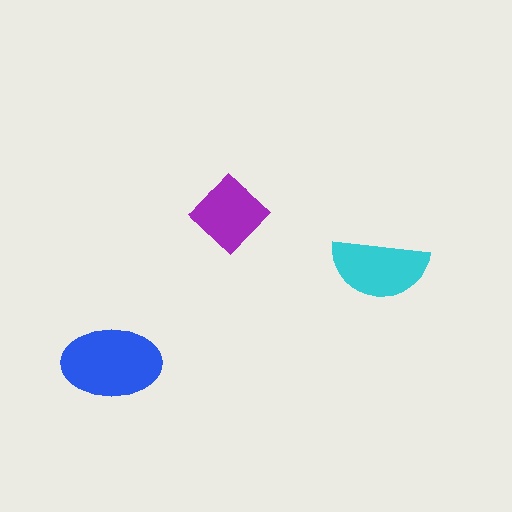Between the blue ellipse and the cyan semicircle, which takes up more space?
The blue ellipse.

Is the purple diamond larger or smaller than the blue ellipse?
Smaller.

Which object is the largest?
The blue ellipse.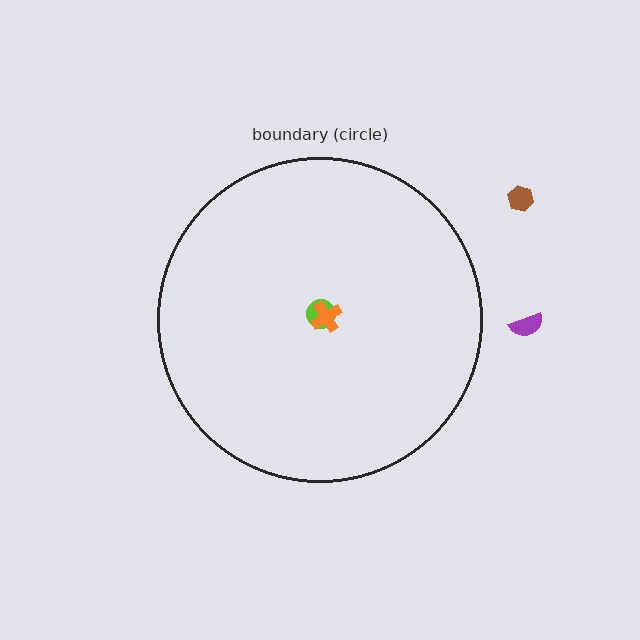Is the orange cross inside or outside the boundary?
Inside.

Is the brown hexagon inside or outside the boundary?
Outside.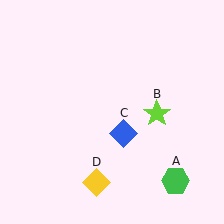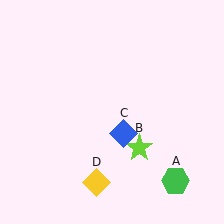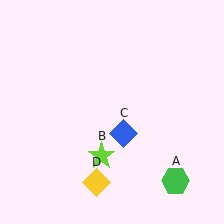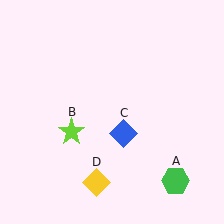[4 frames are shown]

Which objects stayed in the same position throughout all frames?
Green hexagon (object A) and blue diamond (object C) and yellow diamond (object D) remained stationary.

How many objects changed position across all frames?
1 object changed position: lime star (object B).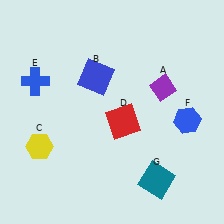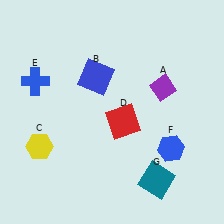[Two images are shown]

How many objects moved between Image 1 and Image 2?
1 object moved between the two images.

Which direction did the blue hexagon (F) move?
The blue hexagon (F) moved down.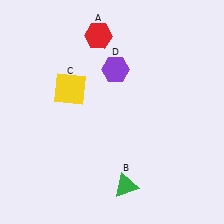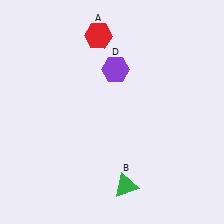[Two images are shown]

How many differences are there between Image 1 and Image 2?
There is 1 difference between the two images.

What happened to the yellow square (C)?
The yellow square (C) was removed in Image 2. It was in the top-left area of Image 1.